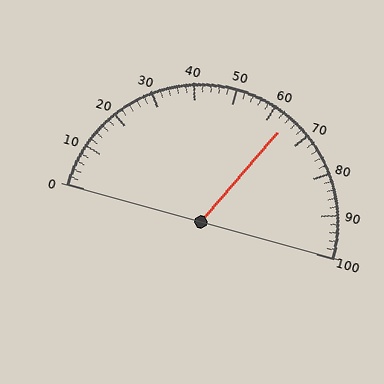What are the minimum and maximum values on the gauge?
The gauge ranges from 0 to 100.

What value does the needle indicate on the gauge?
The needle indicates approximately 64.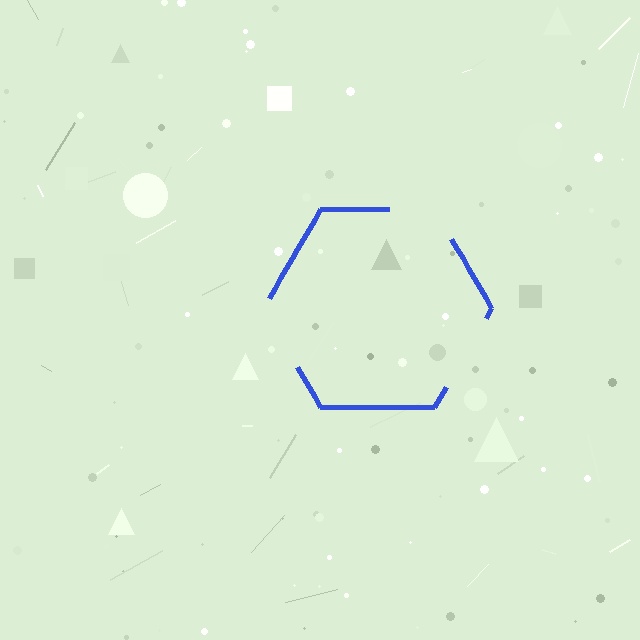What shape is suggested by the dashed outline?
The dashed outline suggests a hexagon.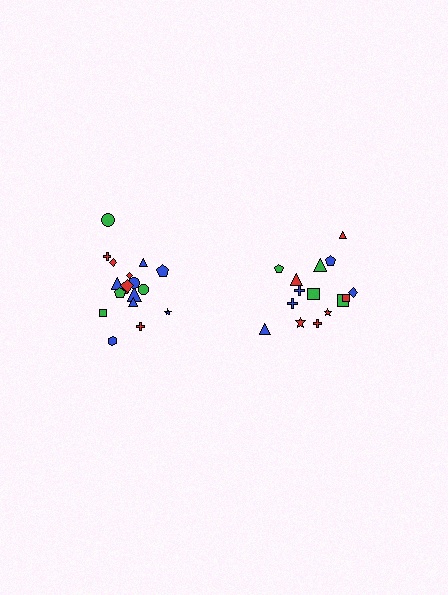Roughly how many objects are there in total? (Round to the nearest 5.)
Roughly 35 objects in total.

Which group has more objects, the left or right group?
The left group.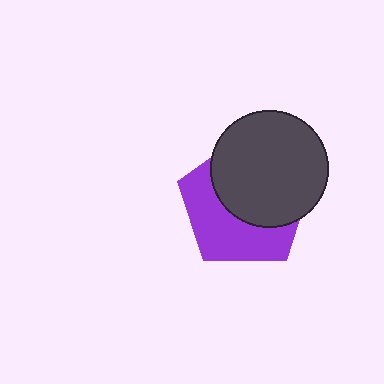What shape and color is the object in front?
The object in front is a dark gray circle.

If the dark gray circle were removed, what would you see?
You would see the complete purple pentagon.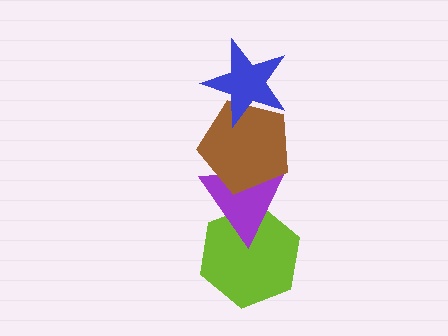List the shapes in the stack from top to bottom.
From top to bottom: the blue star, the brown pentagon, the purple triangle, the lime hexagon.